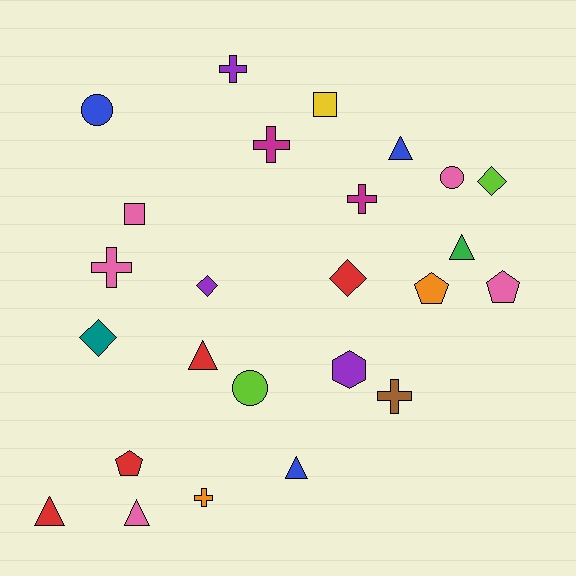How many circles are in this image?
There are 3 circles.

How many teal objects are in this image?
There is 1 teal object.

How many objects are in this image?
There are 25 objects.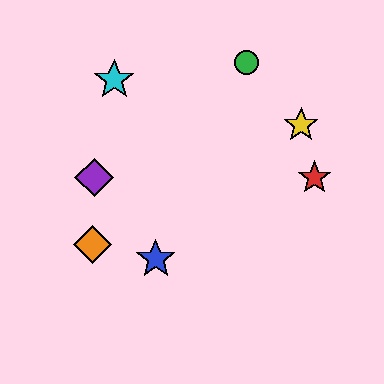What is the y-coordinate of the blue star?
The blue star is at y≈259.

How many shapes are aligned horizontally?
2 shapes (the red star, the purple diamond) are aligned horizontally.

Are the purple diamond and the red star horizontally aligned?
Yes, both are at y≈177.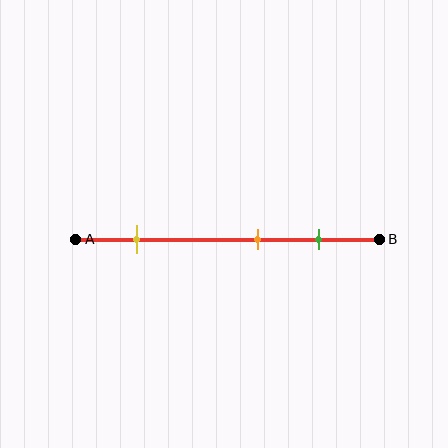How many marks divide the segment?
There are 3 marks dividing the segment.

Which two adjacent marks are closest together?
The orange and green marks are the closest adjacent pair.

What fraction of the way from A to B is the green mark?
The green mark is approximately 80% (0.8) of the way from A to B.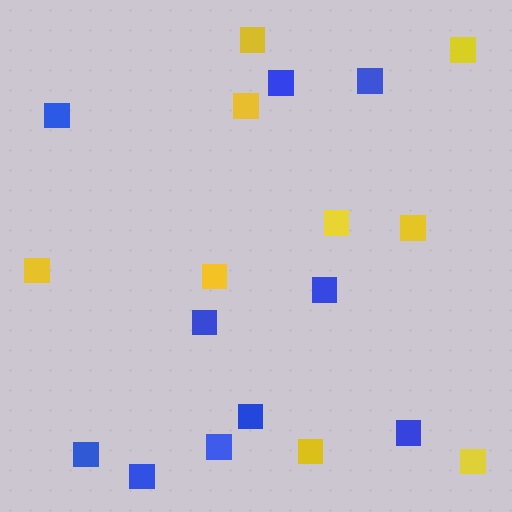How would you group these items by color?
There are 2 groups: one group of blue squares (10) and one group of yellow squares (9).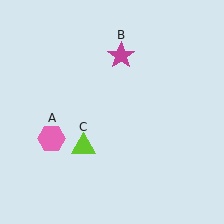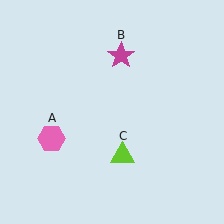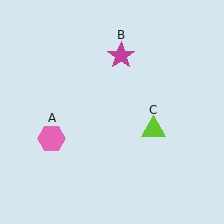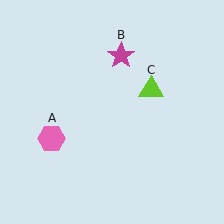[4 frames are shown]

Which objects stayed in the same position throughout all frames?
Pink hexagon (object A) and magenta star (object B) remained stationary.